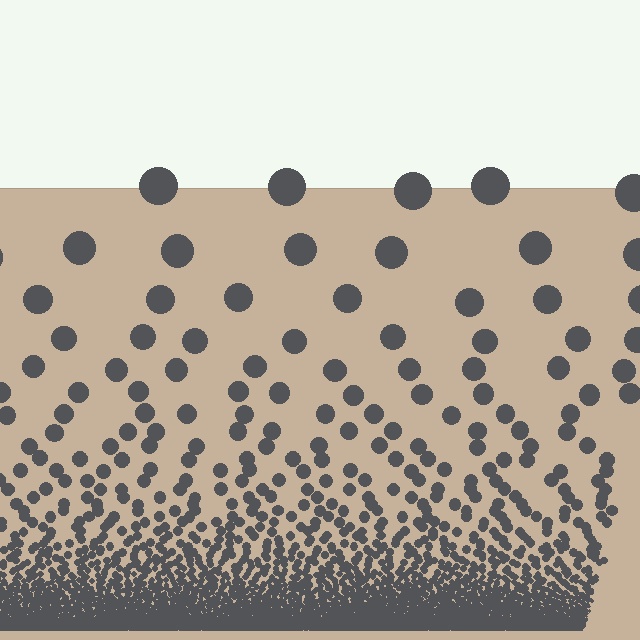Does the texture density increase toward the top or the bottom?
Density increases toward the bottom.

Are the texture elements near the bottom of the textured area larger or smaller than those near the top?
Smaller. The gradient is inverted — elements near the bottom are smaller and denser.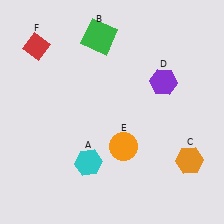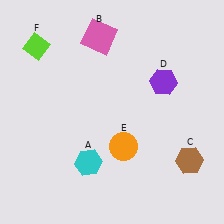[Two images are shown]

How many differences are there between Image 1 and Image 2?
There are 3 differences between the two images.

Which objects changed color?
B changed from green to pink. C changed from orange to brown. F changed from red to lime.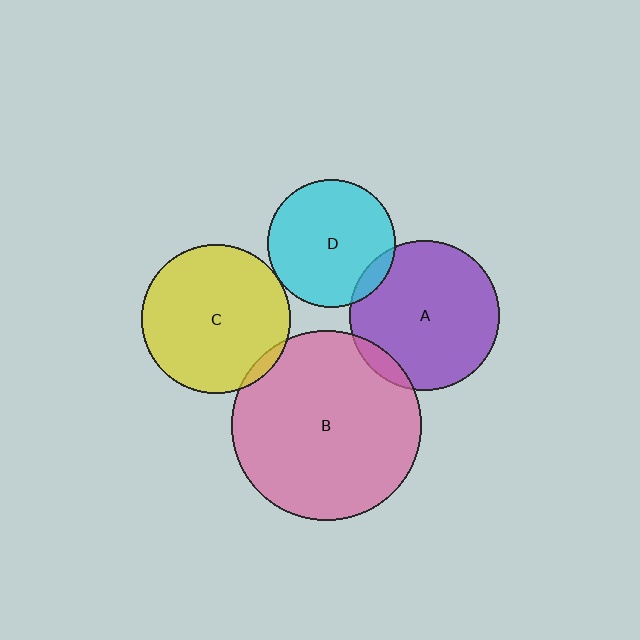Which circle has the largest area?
Circle B (pink).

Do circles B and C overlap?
Yes.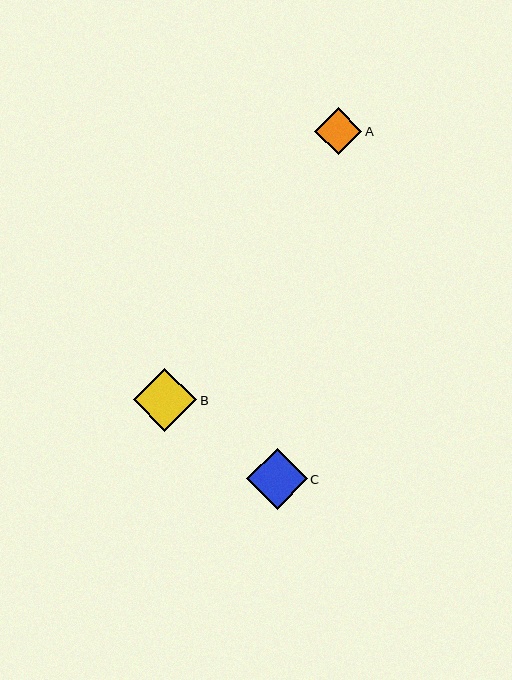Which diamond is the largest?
Diamond B is the largest with a size of approximately 63 pixels.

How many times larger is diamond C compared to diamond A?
Diamond C is approximately 1.3 times the size of diamond A.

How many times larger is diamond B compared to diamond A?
Diamond B is approximately 1.3 times the size of diamond A.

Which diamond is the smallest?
Diamond A is the smallest with a size of approximately 48 pixels.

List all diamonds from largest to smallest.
From largest to smallest: B, C, A.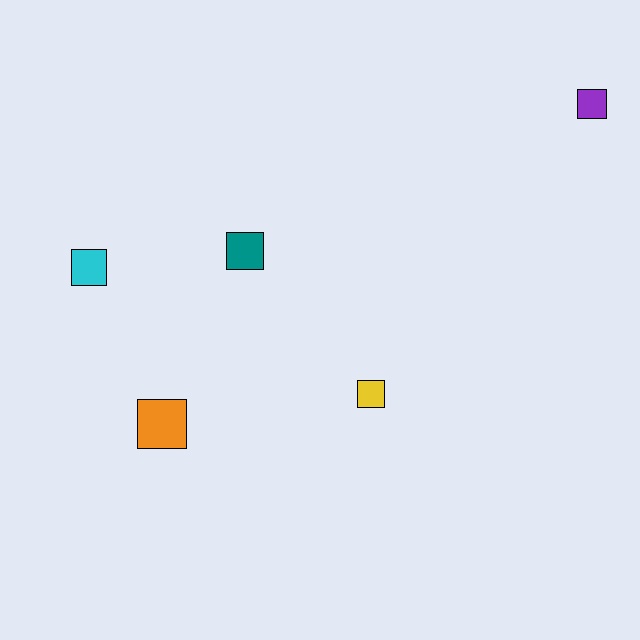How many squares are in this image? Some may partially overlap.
There are 5 squares.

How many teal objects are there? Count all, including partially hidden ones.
There is 1 teal object.